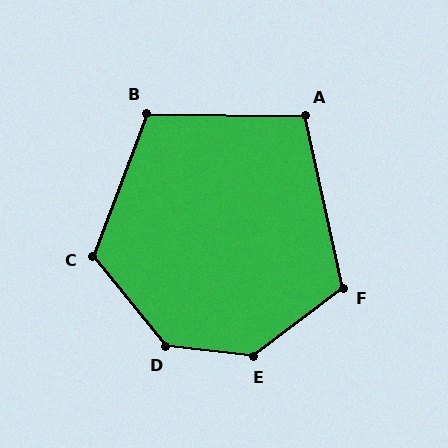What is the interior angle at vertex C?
Approximately 120 degrees (obtuse).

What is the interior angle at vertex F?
Approximately 115 degrees (obtuse).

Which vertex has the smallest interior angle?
A, at approximately 103 degrees.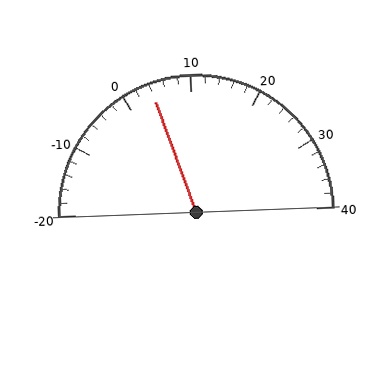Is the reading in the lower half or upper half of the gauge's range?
The reading is in the lower half of the range (-20 to 40).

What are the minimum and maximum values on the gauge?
The gauge ranges from -20 to 40.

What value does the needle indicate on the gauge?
The needle indicates approximately 4.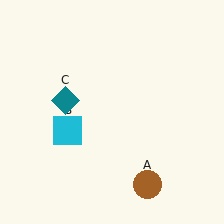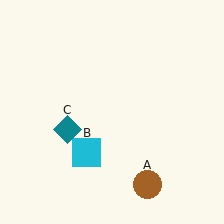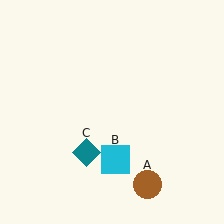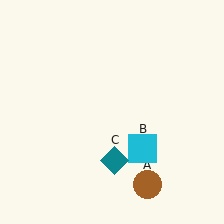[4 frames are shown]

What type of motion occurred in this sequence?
The cyan square (object B), teal diamond (object C) rotated counterclockwise around the center of the scene.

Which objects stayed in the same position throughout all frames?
Brown circle (object A) remained stationary.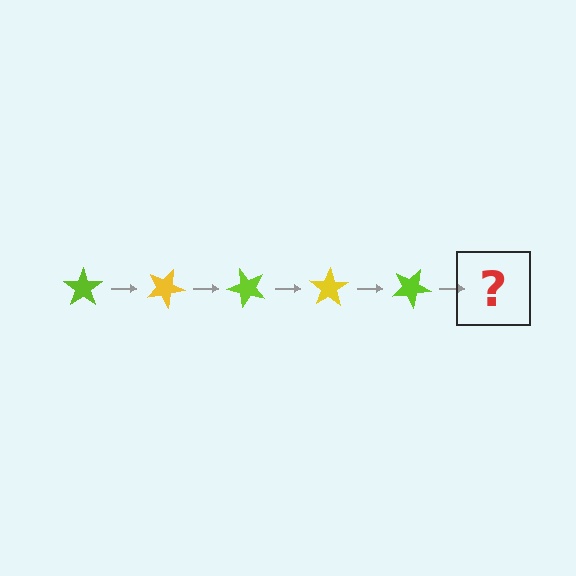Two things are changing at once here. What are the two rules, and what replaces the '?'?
The two rules are that it rotates 25 degrees each step and the color cycles through lime and yellow. The '?' should be a yellow star, rotated 125 degrees from the start.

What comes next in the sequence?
The next element should be a yellow star, rotated 125 degrees from the start.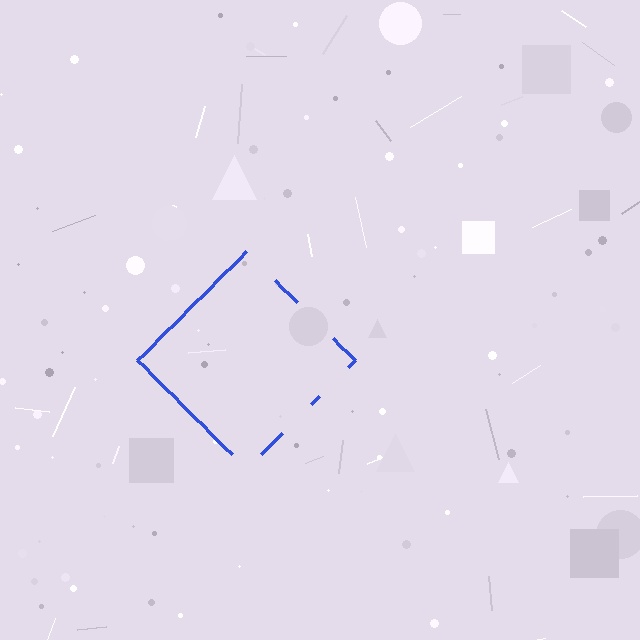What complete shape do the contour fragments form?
The contour fragments form a diamond.